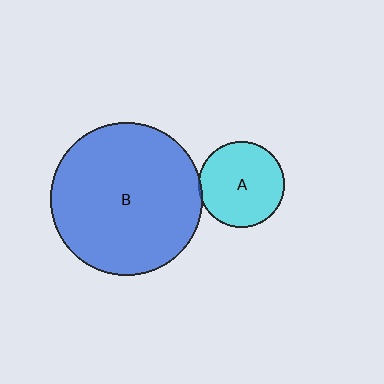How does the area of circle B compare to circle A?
Approximately 3.1 times.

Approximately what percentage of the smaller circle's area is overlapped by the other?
Approximately 5%.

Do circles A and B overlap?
Yes.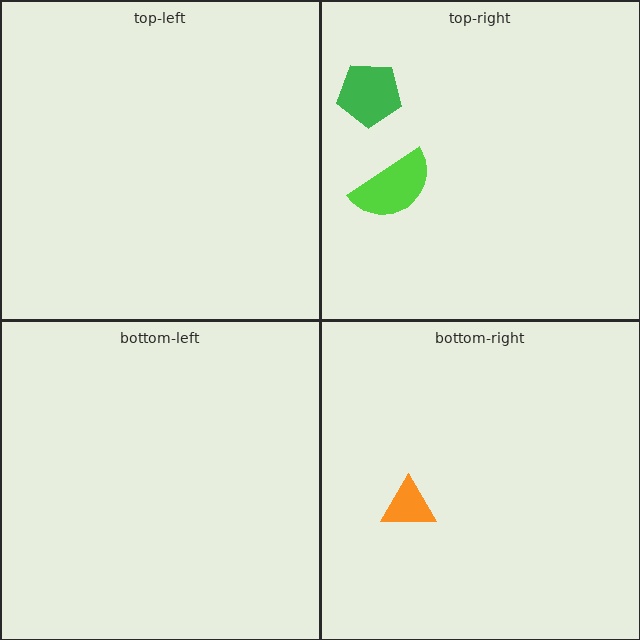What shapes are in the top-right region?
The lime semicircle, the green pentagon.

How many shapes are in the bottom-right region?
1.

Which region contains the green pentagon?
The top-right region.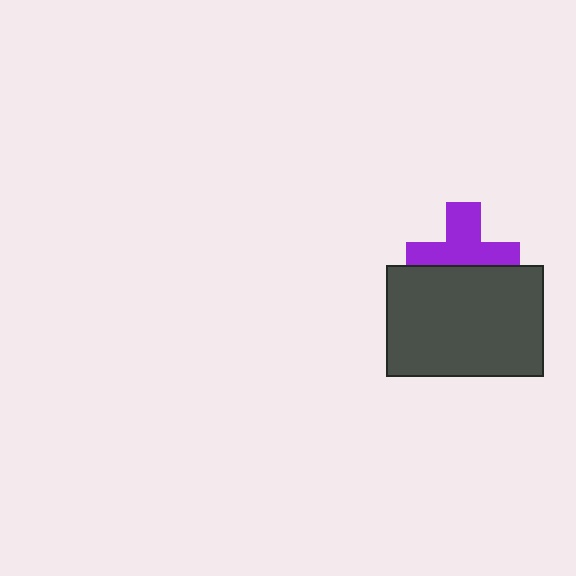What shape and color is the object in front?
The object in front is a dark gray rectangle.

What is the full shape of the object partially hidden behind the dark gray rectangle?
The partially hidden object is a purple cross.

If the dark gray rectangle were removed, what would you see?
You would see the complete purple cross.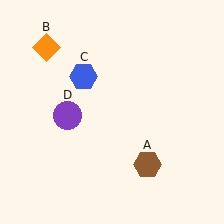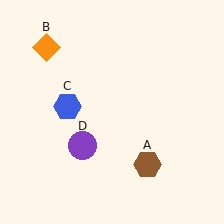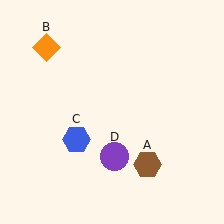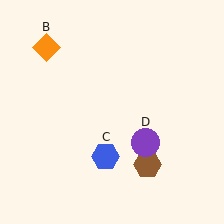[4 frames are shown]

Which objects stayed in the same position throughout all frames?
Brown hexagon (object A) and orange diamond (object B) remained stationary.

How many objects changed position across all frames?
2 objects changed position: blue hexagon (object C), purple circle (object D).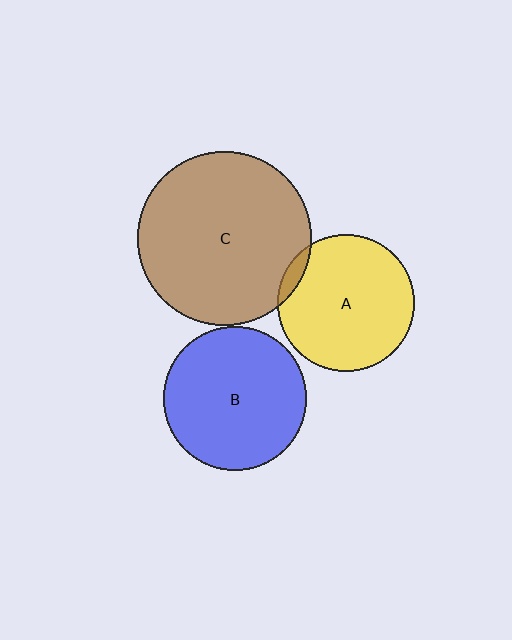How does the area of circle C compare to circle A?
Approximately 1.6 times.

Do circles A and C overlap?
Yes.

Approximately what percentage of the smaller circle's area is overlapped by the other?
Approximately 5%.